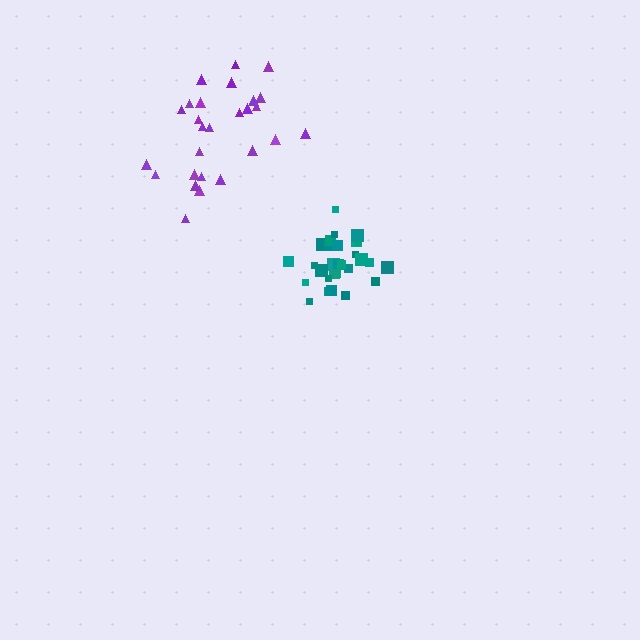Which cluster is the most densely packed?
Teal.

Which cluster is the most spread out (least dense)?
Purple.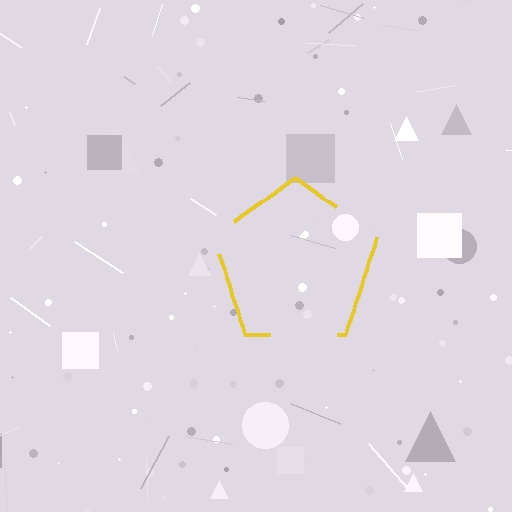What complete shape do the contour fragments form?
The contour fragments form a pentagon.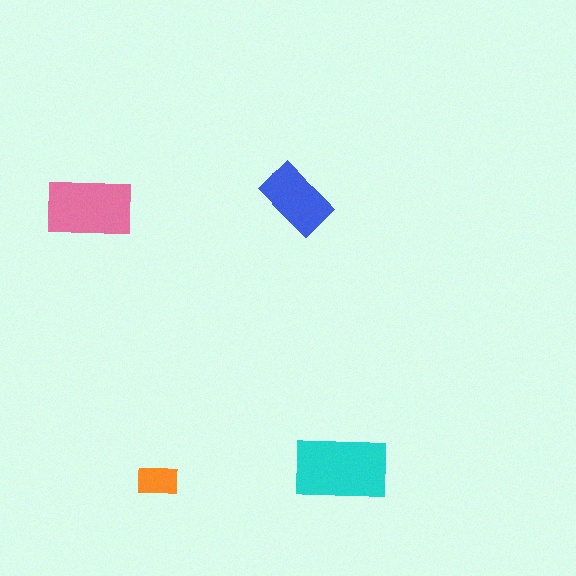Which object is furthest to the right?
The cyan rectangle is rightmost.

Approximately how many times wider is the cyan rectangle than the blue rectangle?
About 1.5 times wider.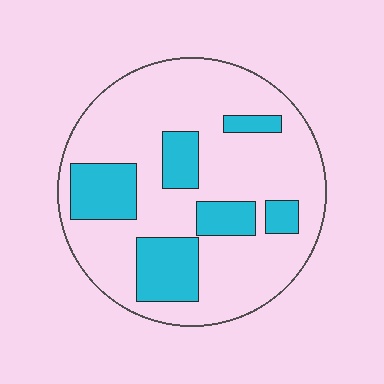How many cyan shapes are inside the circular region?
6.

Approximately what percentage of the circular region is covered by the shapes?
Approximately 25%.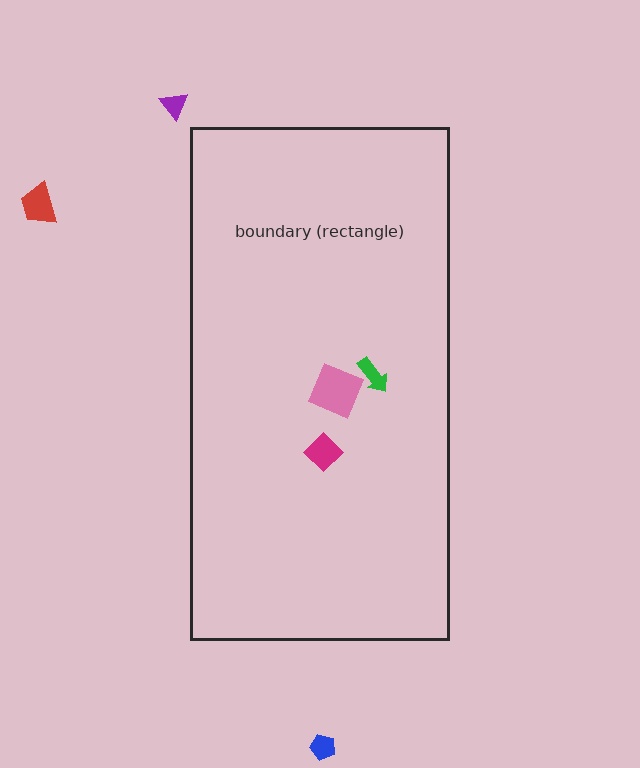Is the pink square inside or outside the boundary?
Inside.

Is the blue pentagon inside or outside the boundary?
Outside.